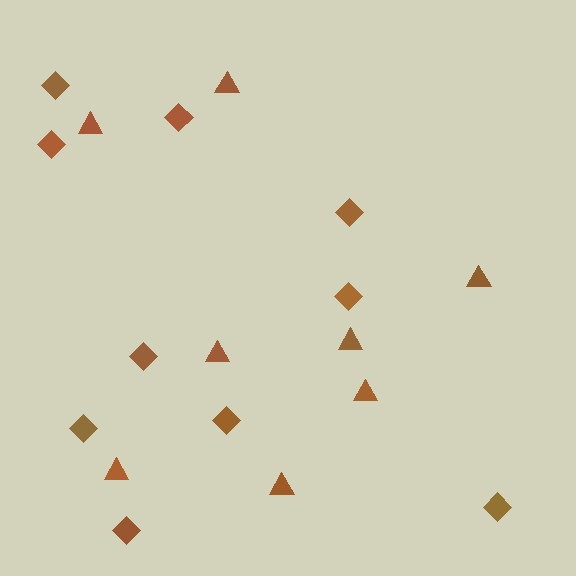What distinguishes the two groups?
There are 2 groups: one group of diamonds (10) and one group of triangles (8).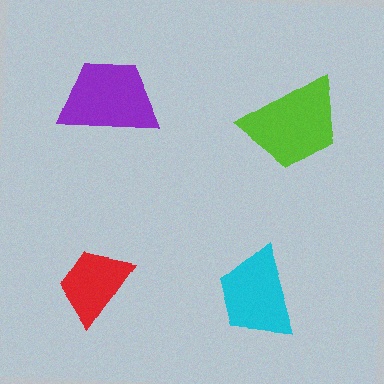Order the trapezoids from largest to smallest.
the lime one, the purple one, the cyan one, the red one.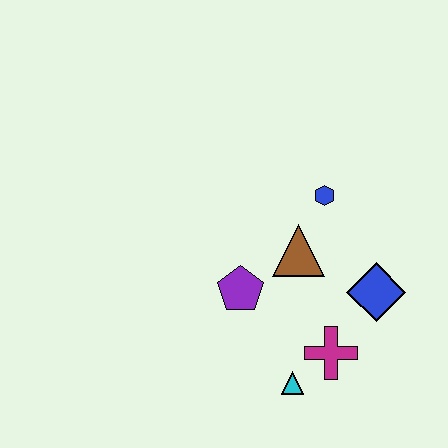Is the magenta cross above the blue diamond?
No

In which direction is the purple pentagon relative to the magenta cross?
The purple pentagon is to the left of the magenta cross.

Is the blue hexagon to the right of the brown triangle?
Yes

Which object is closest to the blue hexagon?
The brown triangle is closest to the blue hexagon.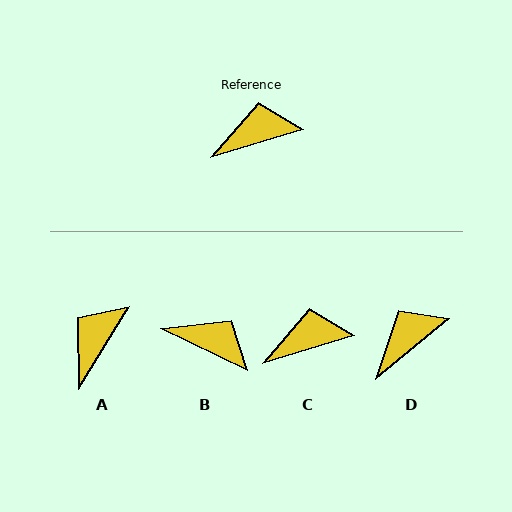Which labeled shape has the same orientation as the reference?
C.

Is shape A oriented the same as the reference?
No, it is off by about 42 degrees.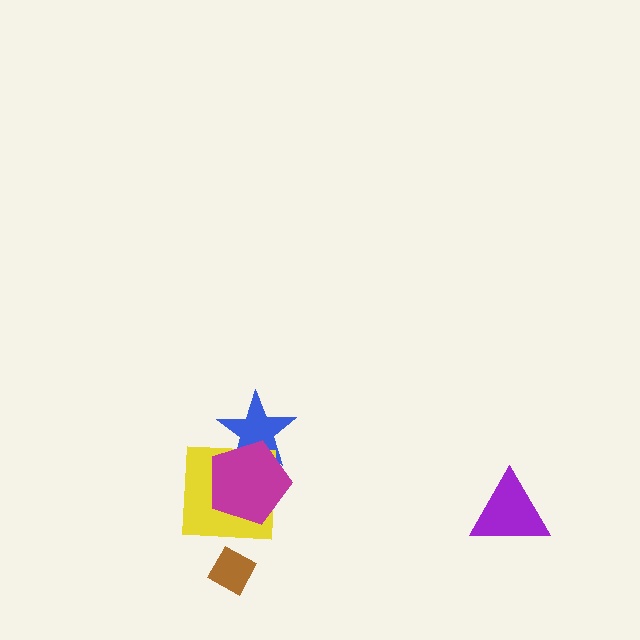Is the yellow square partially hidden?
Yes, it is partially covered by another shape.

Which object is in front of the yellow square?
The magenta pentagon is in front of the yellow square.